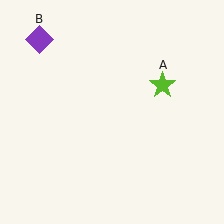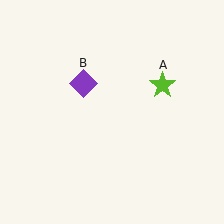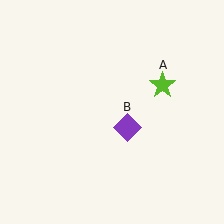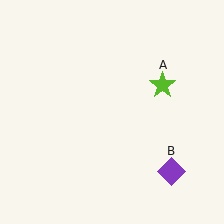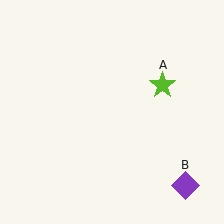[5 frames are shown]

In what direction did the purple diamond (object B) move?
The purple diamond (object B) moved down and to the right.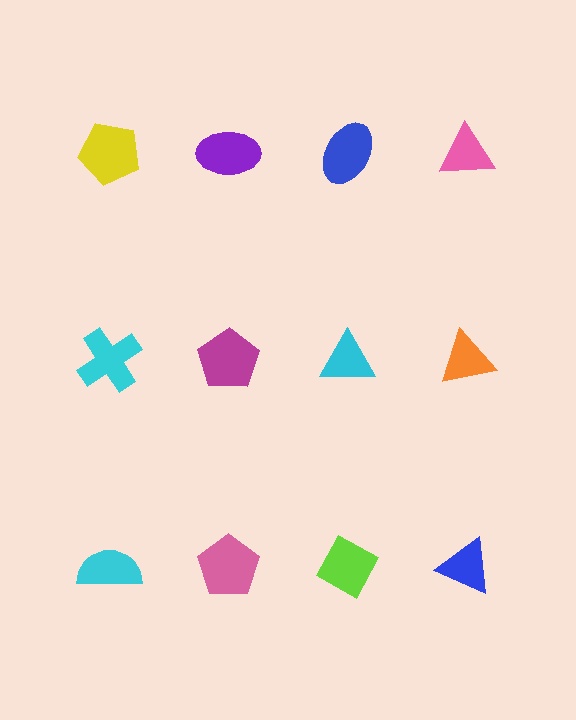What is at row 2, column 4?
An orange triangle.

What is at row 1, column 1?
A yellow pentagon.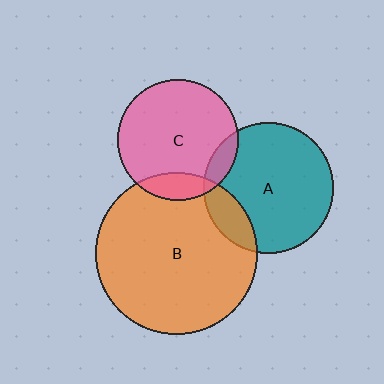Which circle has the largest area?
Circle B (orange).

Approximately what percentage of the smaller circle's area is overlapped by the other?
Approximately 10%.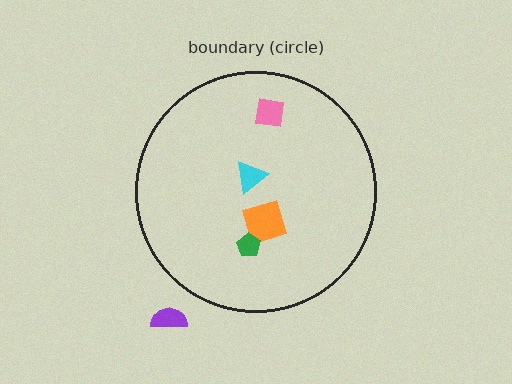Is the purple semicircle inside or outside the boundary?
Outside.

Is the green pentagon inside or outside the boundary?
Inside.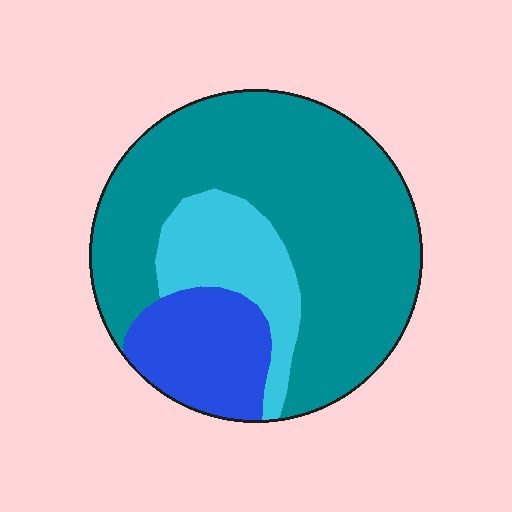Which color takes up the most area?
Teal, at roughly 65%.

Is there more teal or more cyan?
Teal.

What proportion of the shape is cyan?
Cyan covers roughly 15% of the shape.